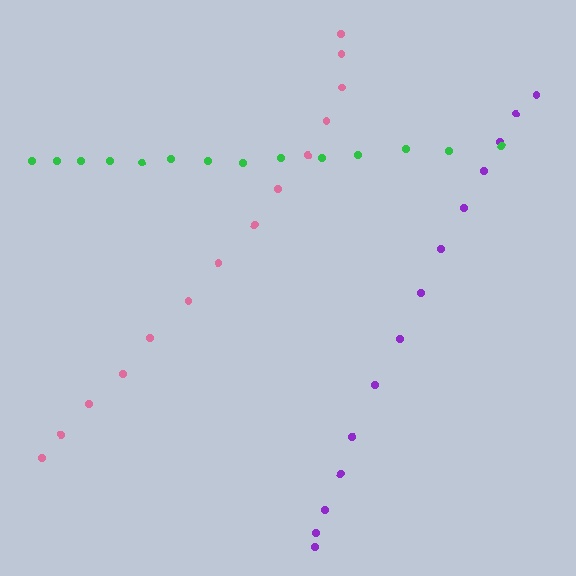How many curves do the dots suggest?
There are 3 distinct paths.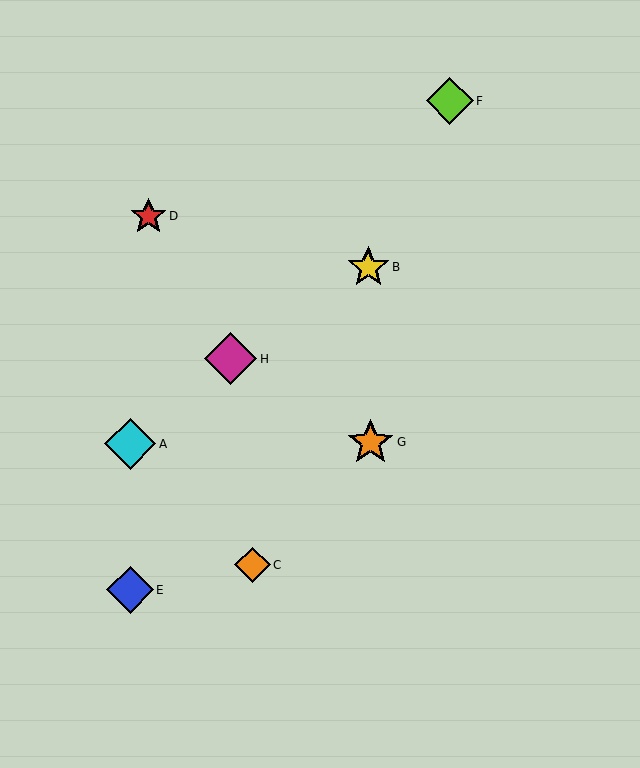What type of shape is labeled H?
Shape H is a magenta diamond.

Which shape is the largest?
The magenta diamond (labeled H) is the largest.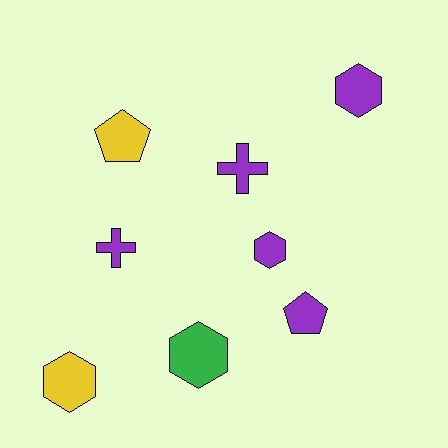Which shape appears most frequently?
Hexagon, with 4 objects.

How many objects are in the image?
There are 8 objects.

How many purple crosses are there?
There are 2 purple crosses.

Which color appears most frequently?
Purple, with 5 objects.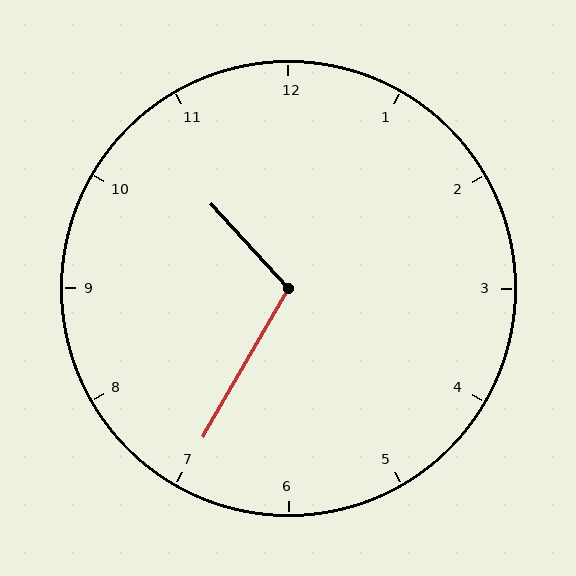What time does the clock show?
10:35.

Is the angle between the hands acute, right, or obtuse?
It is obtuse.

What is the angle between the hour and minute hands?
Approximately 108 degrees.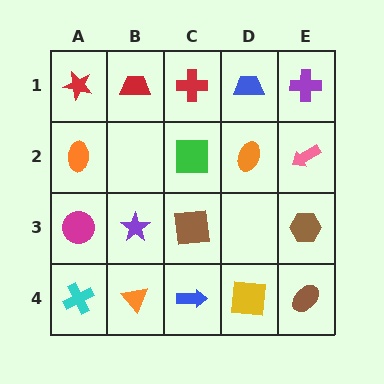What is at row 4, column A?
A cyan cross.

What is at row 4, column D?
A yellow square.